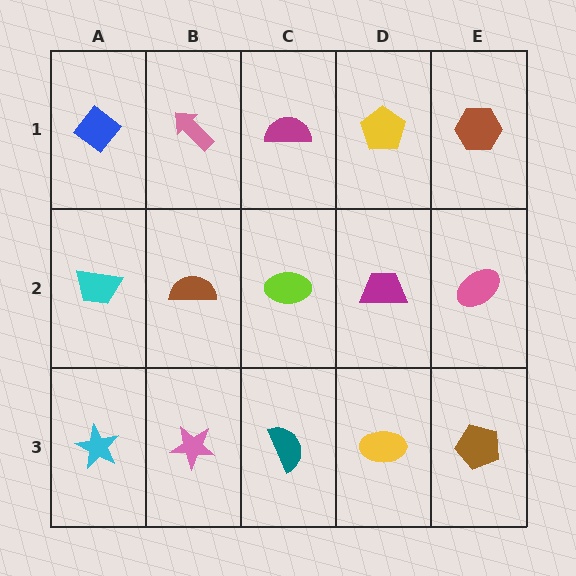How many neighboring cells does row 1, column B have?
3.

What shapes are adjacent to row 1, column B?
A brown semicircle (row 2, column B), a blue diamond (row 1, column A), a magenta semicircle (row 1, column C).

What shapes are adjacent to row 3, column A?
A cyan trapezoid (row 2, column A), a pink star (row 3, column B).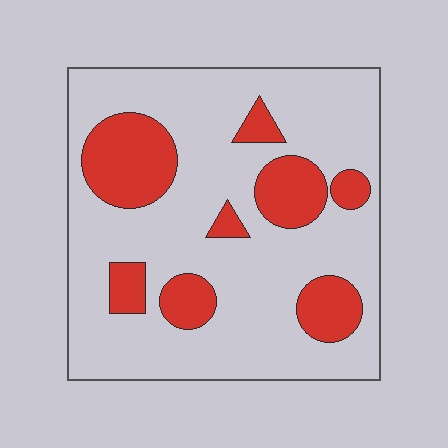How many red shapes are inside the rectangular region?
8.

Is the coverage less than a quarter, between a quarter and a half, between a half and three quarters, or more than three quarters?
Less than a quarter.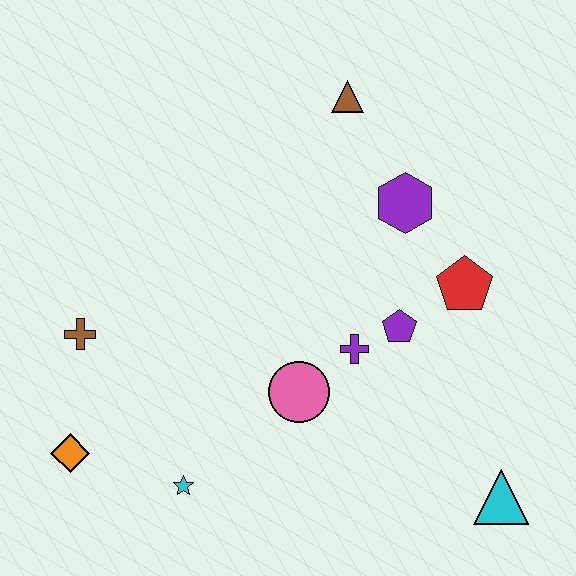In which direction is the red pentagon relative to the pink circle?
The red pentagon is to the right of the pink circle.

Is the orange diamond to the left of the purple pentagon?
Yes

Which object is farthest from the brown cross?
The cyan triangle is farthest from the brown cross.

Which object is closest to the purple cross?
The purple pentagon is closest to the purple cross.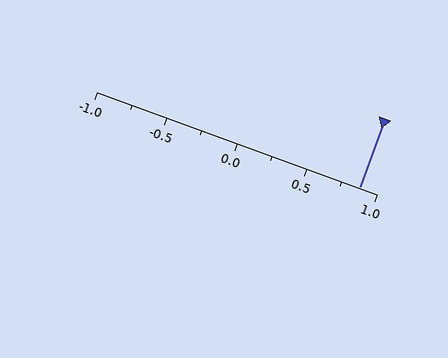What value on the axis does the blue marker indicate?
The marker indicates approximately 0.88.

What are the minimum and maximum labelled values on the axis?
The axis runs from -1.0 to 1.0.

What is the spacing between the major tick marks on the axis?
The major ticks are spaced 0.5 apart.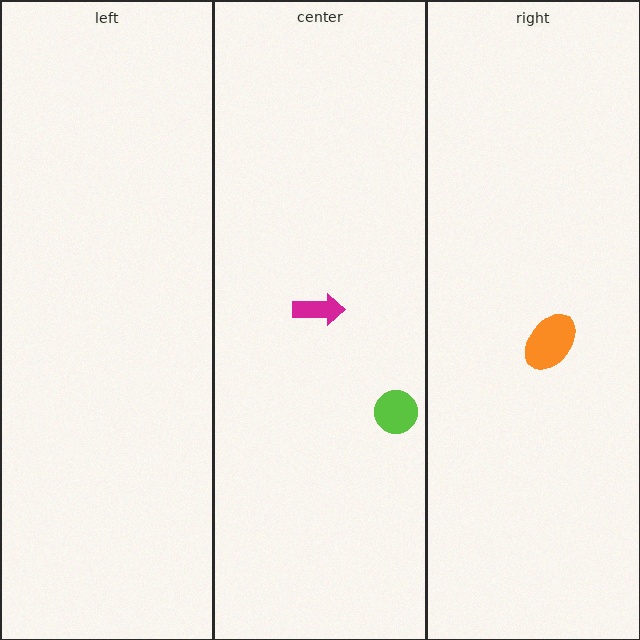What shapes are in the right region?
The orange ellipse.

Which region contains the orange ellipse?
The right region.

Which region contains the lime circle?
The center region.